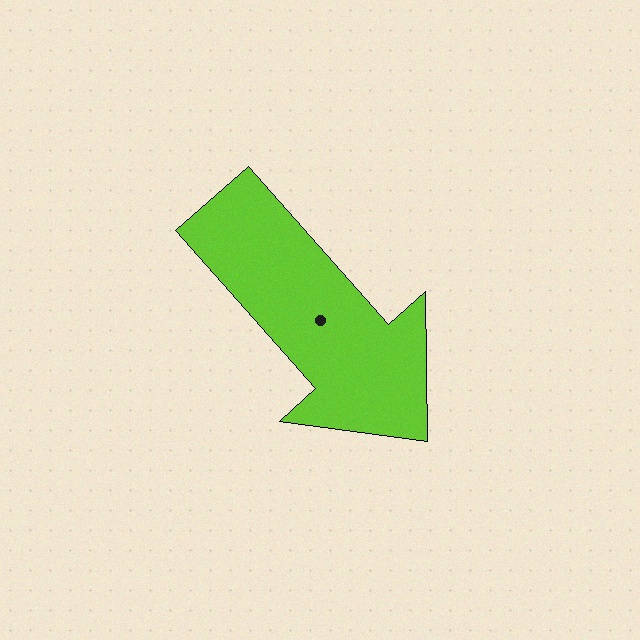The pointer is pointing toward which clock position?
Roughly 5 o'clock.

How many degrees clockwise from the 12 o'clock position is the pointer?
Approximately 138 degrees.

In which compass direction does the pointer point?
Southeast.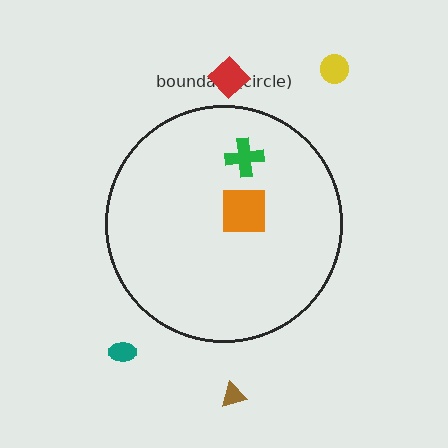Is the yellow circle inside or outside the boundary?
Outside.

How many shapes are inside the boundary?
2 inside, 4 outside.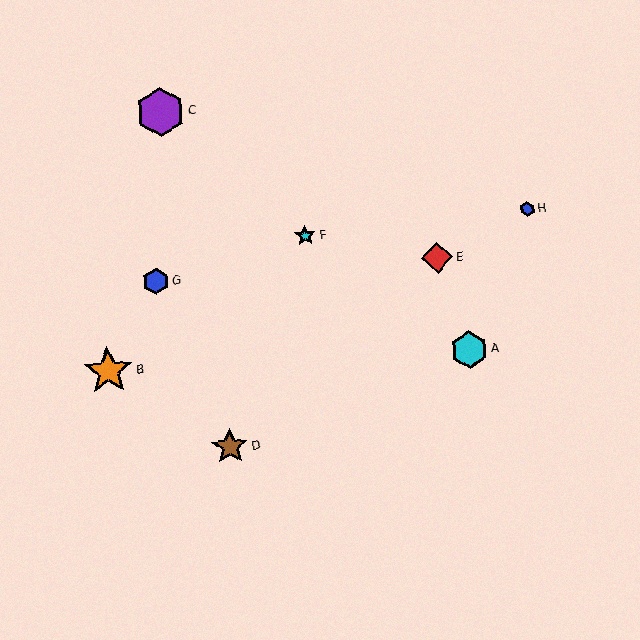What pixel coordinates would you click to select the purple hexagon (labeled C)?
Click at (161, 112) to select the purple hexagon C.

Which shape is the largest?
The orange star (labeled B) is the largest.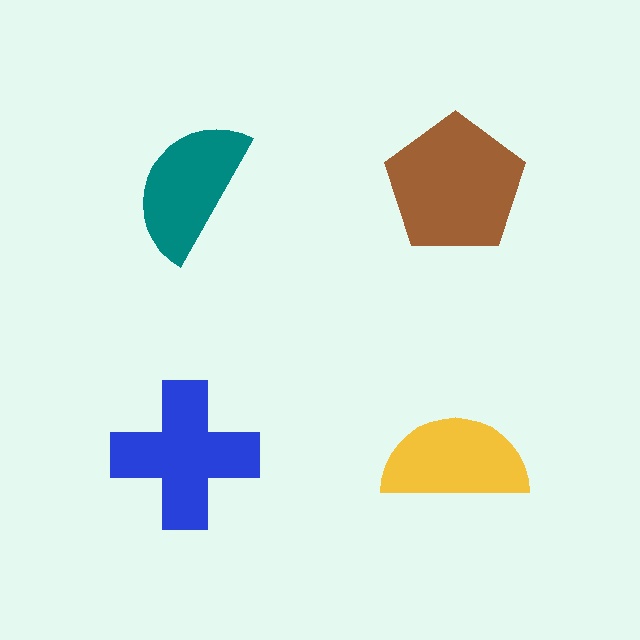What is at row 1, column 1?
A teal semicircle.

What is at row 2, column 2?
A yellow semicircle.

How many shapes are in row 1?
2 shapes.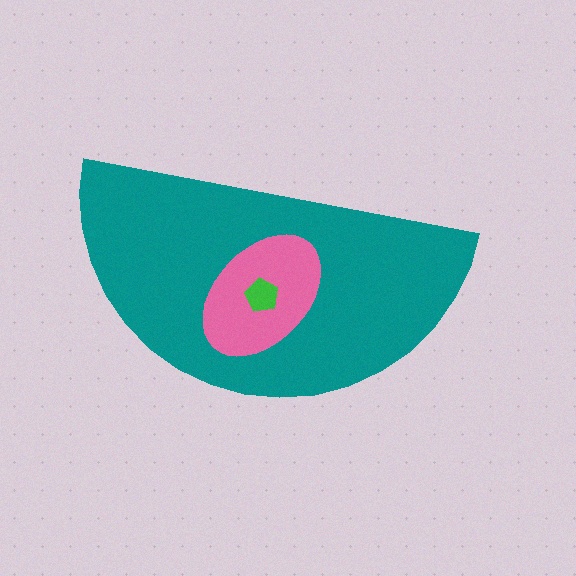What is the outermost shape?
The teal semicircle.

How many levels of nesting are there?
3.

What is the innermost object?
The green pentagon.